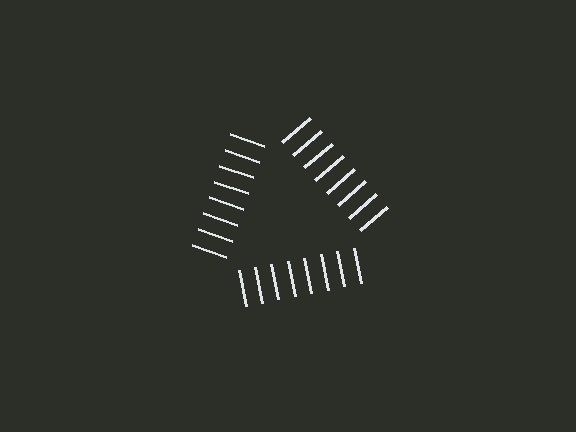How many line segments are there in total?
24 — 8 along each of the 3 edges.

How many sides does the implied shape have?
3 sides — the line-ends trace a triangle.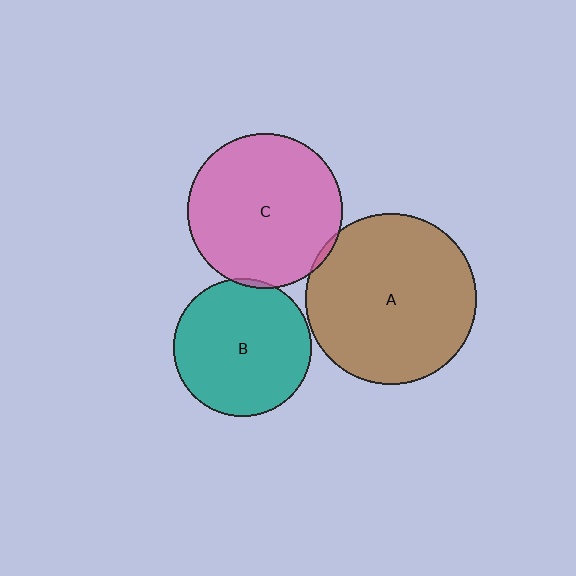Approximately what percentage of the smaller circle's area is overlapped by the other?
Approximately 5%.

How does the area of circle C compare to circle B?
Approximately 1.3 times.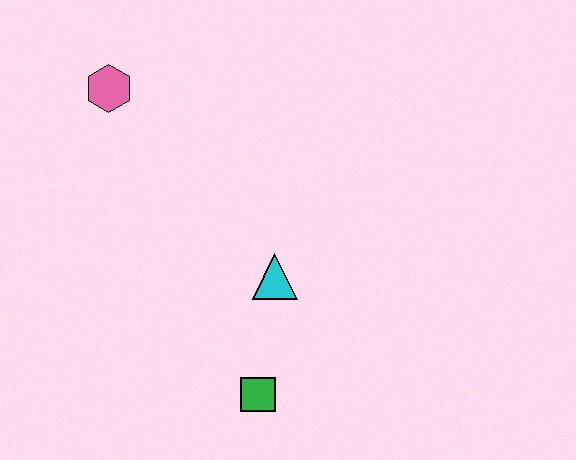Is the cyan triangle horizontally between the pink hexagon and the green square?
No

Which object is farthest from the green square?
The pink hexagon is farthest from the green square.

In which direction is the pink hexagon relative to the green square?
The pink hexagon is above the green square.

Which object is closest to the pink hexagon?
The cyan triangle is closest to the pink hexagon.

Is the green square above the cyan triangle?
No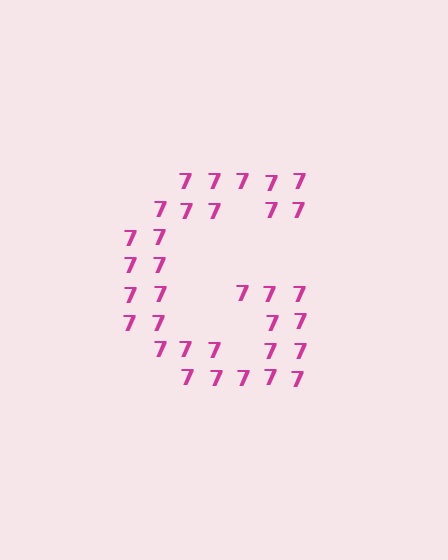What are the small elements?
The small elements are digit 7's.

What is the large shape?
The large shape is the letter G.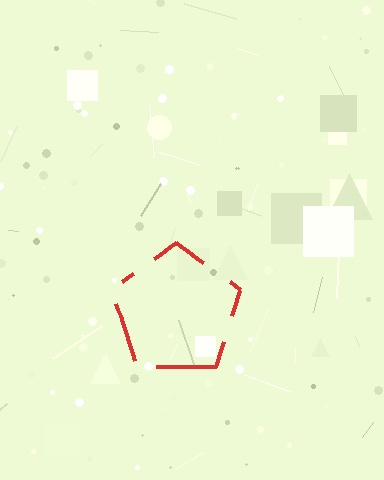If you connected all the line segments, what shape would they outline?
They would outline a pentagon.